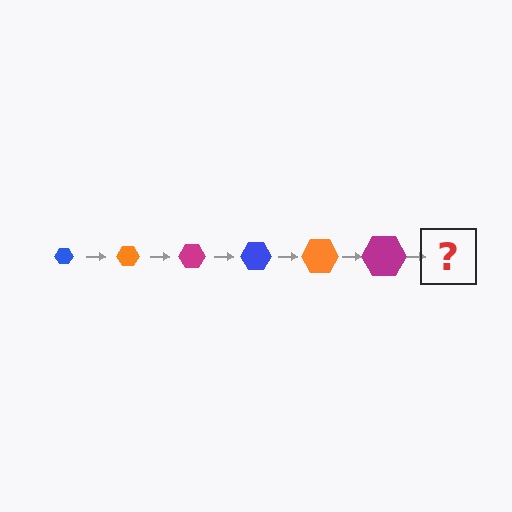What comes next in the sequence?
The next element should be a blue hexagon, larger than the previous one.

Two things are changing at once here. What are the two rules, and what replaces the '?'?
The two rules are that the hexagon grows larger each step and the color cycles through blue, orange, and magenta. The '?' should be a blue hexagon, larger than the previous one.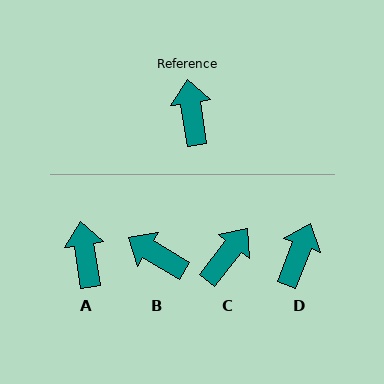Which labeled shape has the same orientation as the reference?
A.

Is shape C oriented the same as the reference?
No, it is off by about 47 degrees.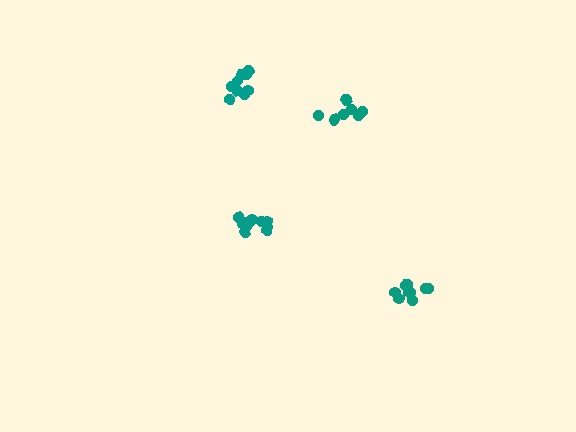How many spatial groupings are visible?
There are 4 spatial groupings.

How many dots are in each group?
Group 1: 9 dots, Group 2: 12 dots, Group 3: 9 dots, Group 4: 8 dots (38 total).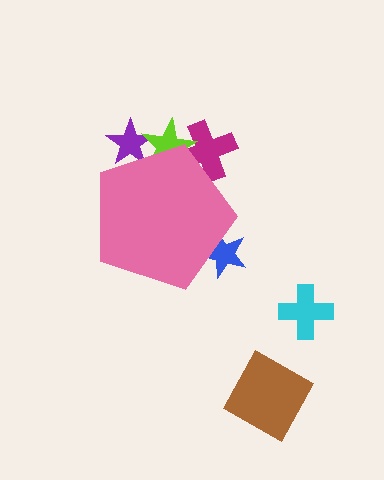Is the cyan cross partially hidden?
No, the cyan cross is fully visible.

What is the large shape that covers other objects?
A pink pentagon.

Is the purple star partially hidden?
Yes, the purple star is partially hidden behind the pink pentagon.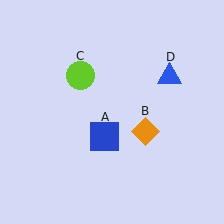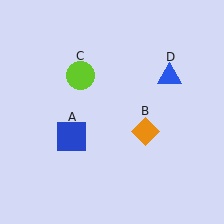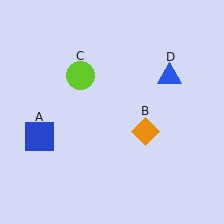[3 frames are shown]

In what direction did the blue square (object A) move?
The blue square (object A) moved left.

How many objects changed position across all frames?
1 object changed position: blue square (object A).